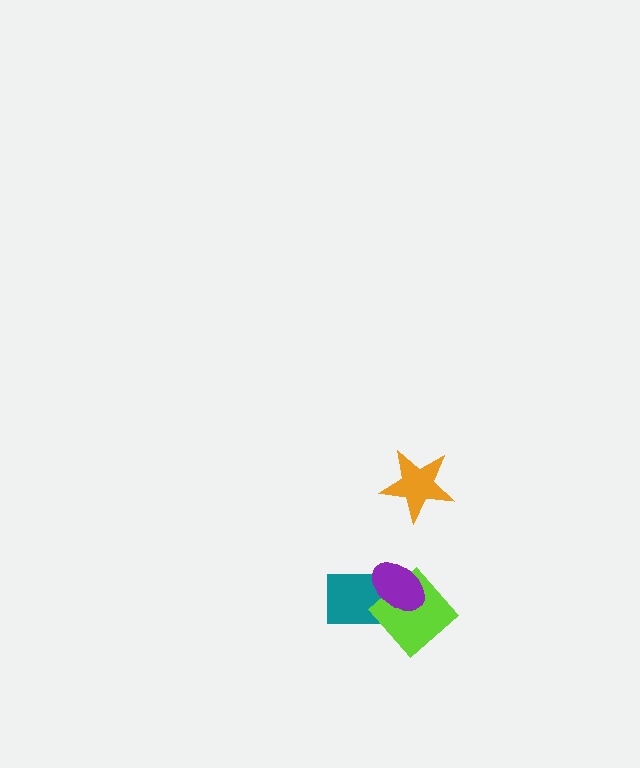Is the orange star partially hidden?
No, no other shape covers it.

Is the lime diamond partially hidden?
Yes, it is partially covered by another shape.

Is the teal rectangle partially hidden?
Yes, it is partially covered by another shape.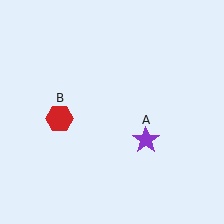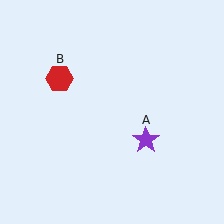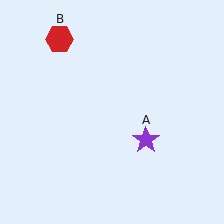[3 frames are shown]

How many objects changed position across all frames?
1 object changed position: red hexagon (object B).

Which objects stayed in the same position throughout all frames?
Purple star (object A) remained stationary.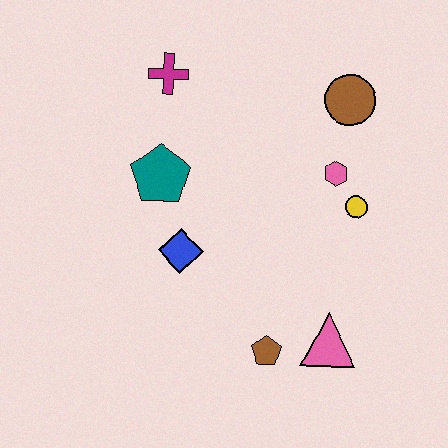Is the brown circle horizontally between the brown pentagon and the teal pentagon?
No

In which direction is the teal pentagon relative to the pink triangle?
The teal pentagon is to the left of the pink triangle.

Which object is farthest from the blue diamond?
The brown circle is farthest from the blue diamond.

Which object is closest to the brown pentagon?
The pink triangle is closest to the brown pentagon.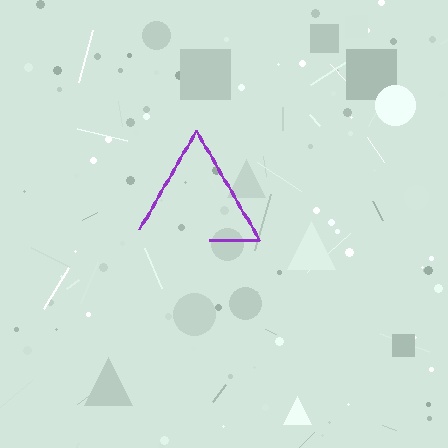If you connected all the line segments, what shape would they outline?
They would outline a triangle.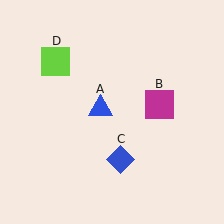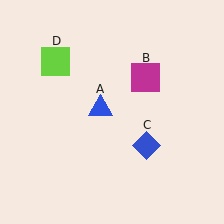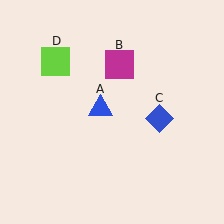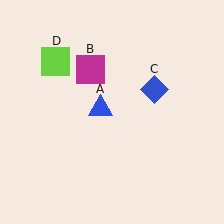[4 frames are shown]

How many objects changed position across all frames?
2 objects changed position: magenta square (object B), blue diamond (object C).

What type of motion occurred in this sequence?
The magenta square (object B), blue diamond (object C) rotated counterclockwise around the center of the scene.